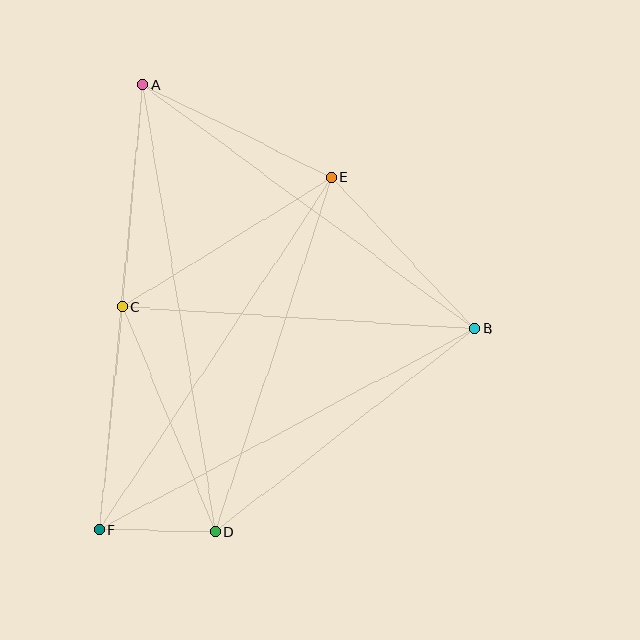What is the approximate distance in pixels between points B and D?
The distance between B and D is approximately 329 pixels.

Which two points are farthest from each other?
Points A and D are farthest from each other.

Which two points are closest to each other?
Points D and F are closest to each other.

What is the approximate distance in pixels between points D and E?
The distance between D and E is approximately 373 pixels.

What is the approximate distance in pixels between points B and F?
The distance between B and F is approximately 425 pixels.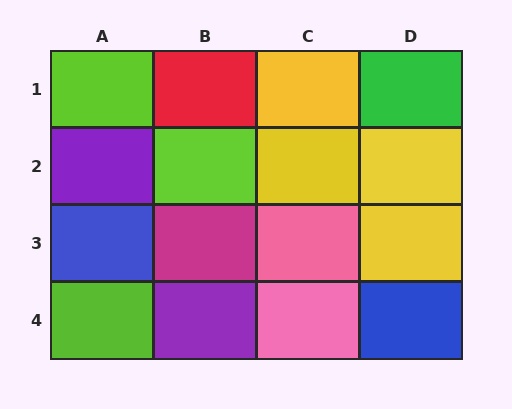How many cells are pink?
2 cells are pink.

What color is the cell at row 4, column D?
Blue.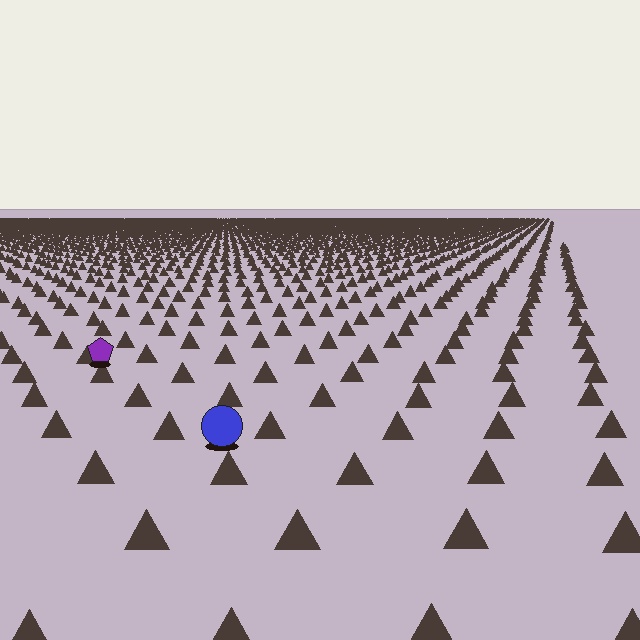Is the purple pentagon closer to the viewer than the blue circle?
No. The blue circle is closer — you can tell from the texture gradient: the ground texture is coarser near it.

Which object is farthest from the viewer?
The purple pentagon is farthest from the viewer. It appears smaller and the ground texture around it is denser.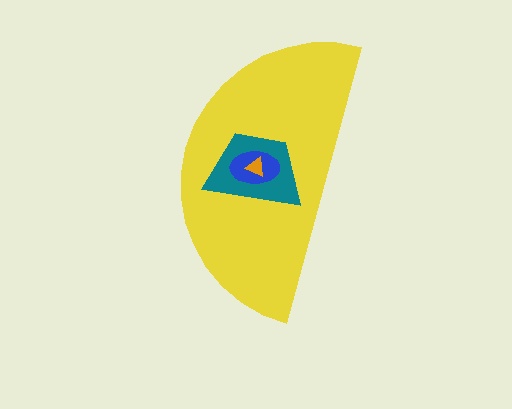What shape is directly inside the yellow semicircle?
The teal trapezoid.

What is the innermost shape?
The orange triangle.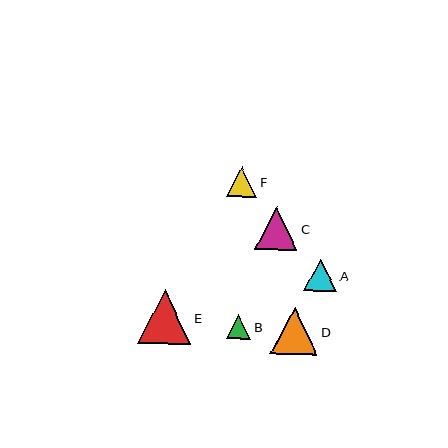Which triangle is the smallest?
Triangle B is the smallest with a size of approximately 24 pixels.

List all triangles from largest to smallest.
From largest to smallest: E, D, C, A, F, B.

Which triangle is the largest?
Triangle E is the largest with a size of approximately 54 pixels.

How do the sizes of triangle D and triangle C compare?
Triangle D and triangle C are approximately the same size.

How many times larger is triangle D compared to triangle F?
Triangle D is approximately 1.6 times the size of triangle F.